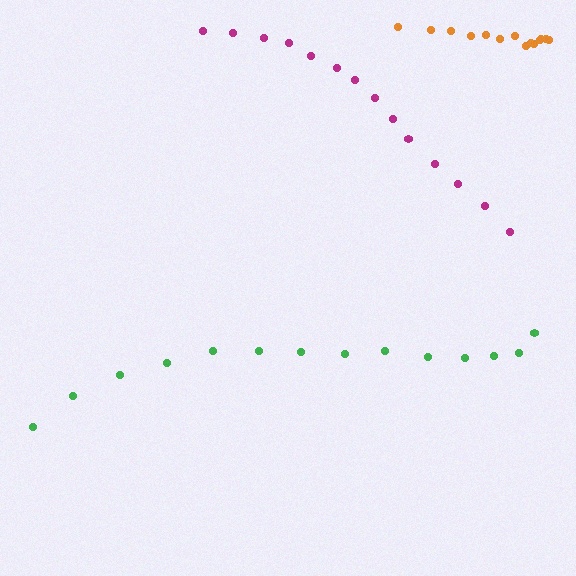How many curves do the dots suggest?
There are 3 distinct paths.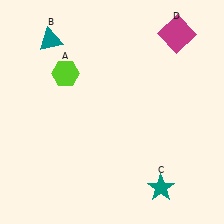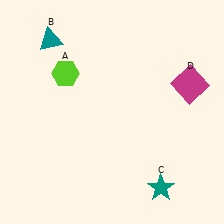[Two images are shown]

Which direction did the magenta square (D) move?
The magenta square (D) moved down.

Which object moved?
The magenta square (D) moved down.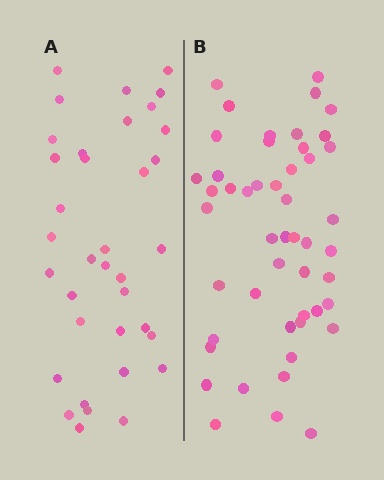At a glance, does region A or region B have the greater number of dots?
Region B (the right region) has more dots.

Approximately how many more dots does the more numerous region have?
Region B has approximately 15 more dots than region A.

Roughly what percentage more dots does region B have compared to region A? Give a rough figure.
About 35% more.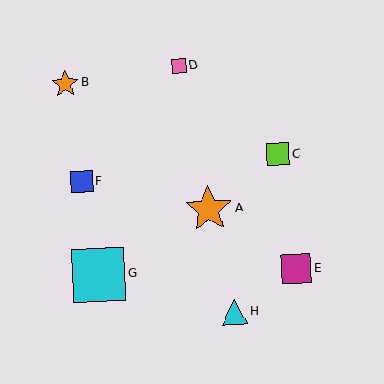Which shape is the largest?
The cyan square (labeled G) is the largest.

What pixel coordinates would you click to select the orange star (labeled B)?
Click at (65, 84) to select the orange star B.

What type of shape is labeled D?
Shape D is a pink square.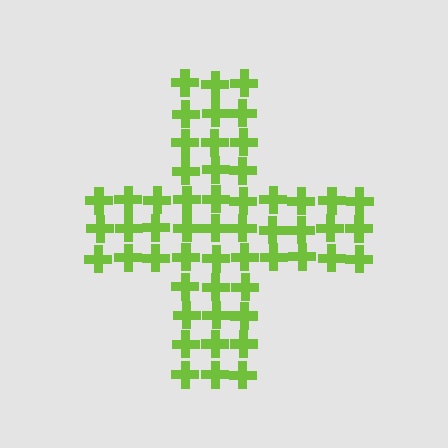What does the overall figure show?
The overall figure shows a cross.